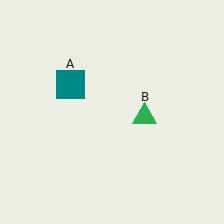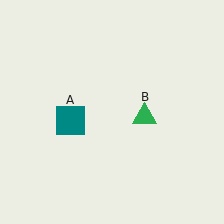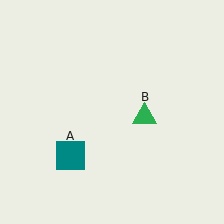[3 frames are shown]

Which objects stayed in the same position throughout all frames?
Green triangle (object B) remained stationary.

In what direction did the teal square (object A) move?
The teal square (object A) moved down.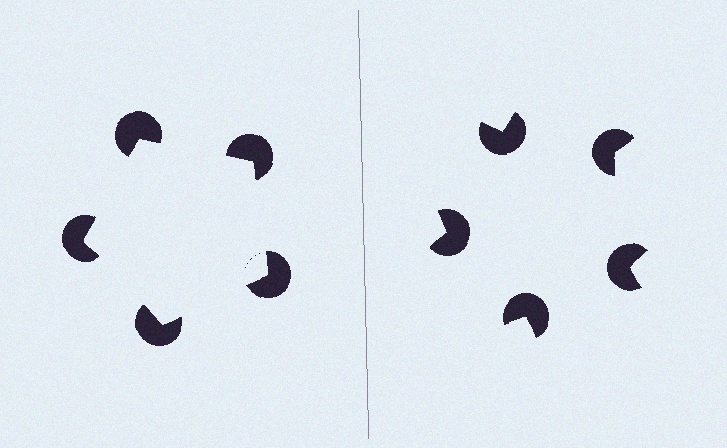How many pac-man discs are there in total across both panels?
10 — 5 on each side.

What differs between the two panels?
The pac-man discs are positioned identically on both sides; only the wedge orientations differ. On the left they align to a pentagon; on the right they are misaligned.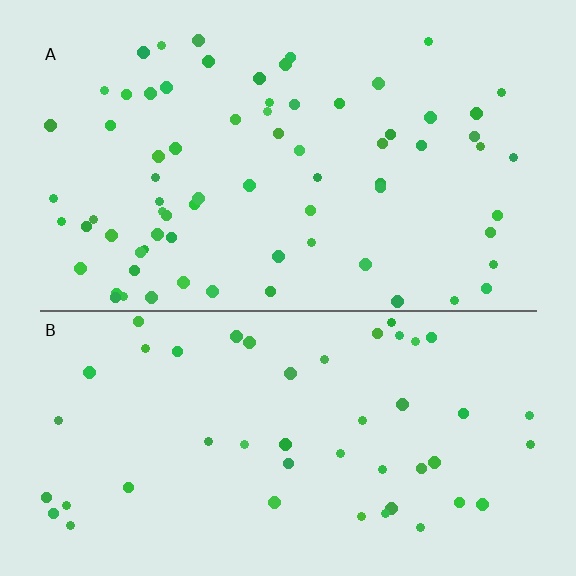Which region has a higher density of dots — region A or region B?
A (the top).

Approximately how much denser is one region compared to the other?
Approximately 1.5× — region A over region B.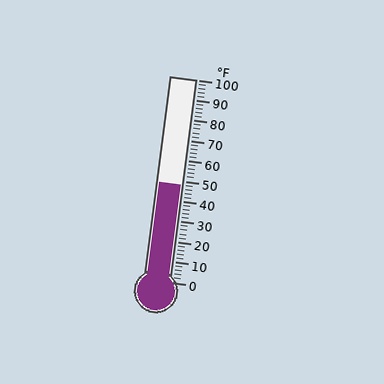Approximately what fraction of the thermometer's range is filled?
The thermometer is filled to approximately 50% of its range.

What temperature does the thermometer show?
The thermometer shows approximately 48°F.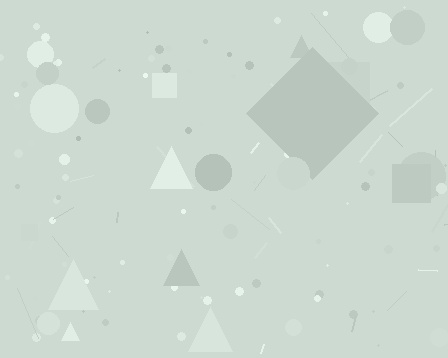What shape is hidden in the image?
A diamond is hidden in the image.